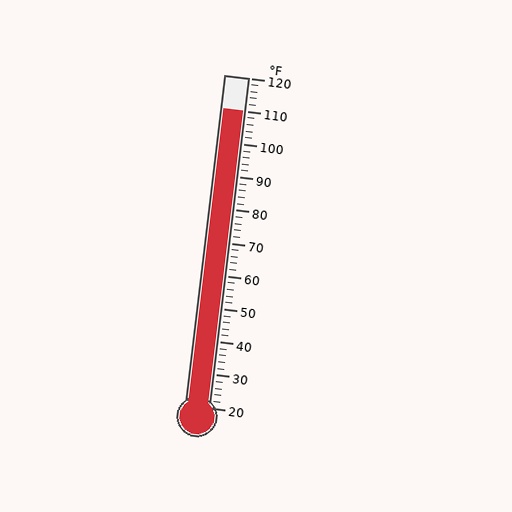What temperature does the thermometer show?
The thermometer shows approximately 110°F.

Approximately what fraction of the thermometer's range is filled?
The thermometer is filled to approximately 90% of its range.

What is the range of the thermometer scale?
The thermometer scale ranges from 20°F to 120°F.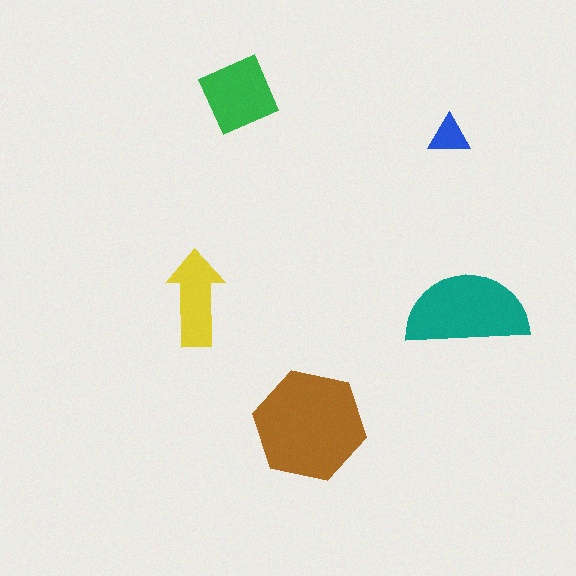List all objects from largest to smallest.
The brown hexagon, the teal semicircle, the green diamond, the yellow arrow, the blue triangle.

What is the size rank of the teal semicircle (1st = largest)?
2nd.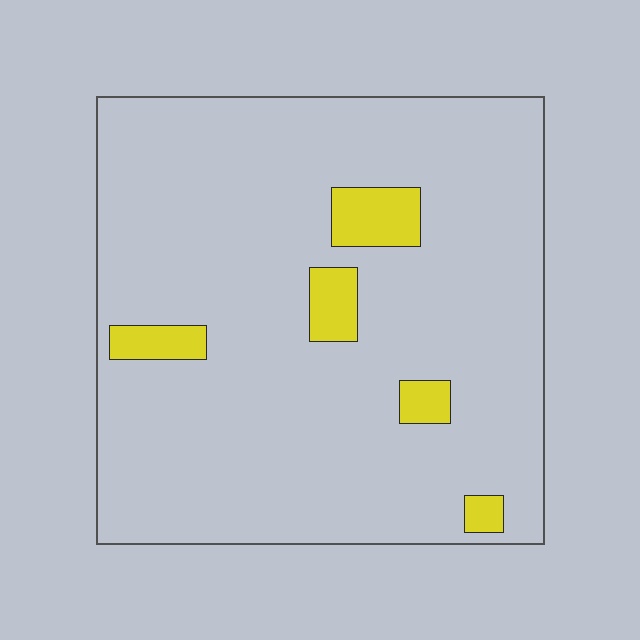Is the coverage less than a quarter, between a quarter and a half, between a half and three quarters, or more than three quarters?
Less than a quarter.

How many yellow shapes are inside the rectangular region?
5.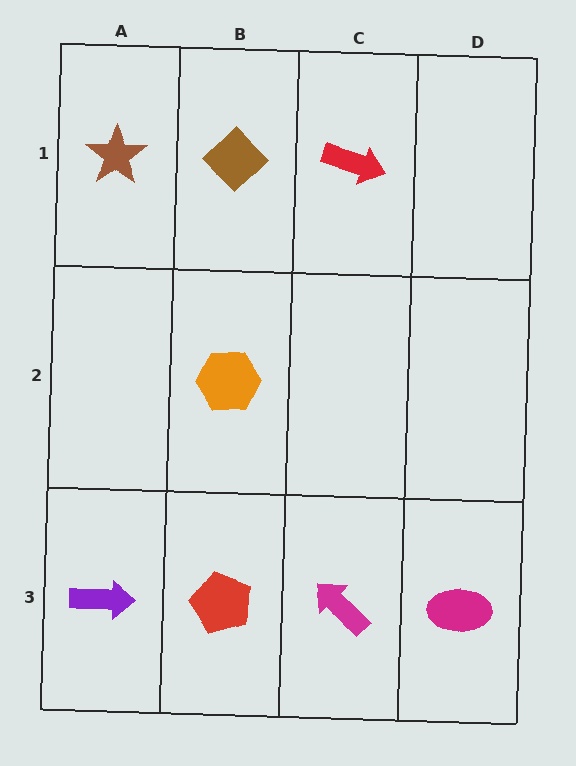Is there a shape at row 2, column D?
No, that cell is empty.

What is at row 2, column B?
An orange hexagon.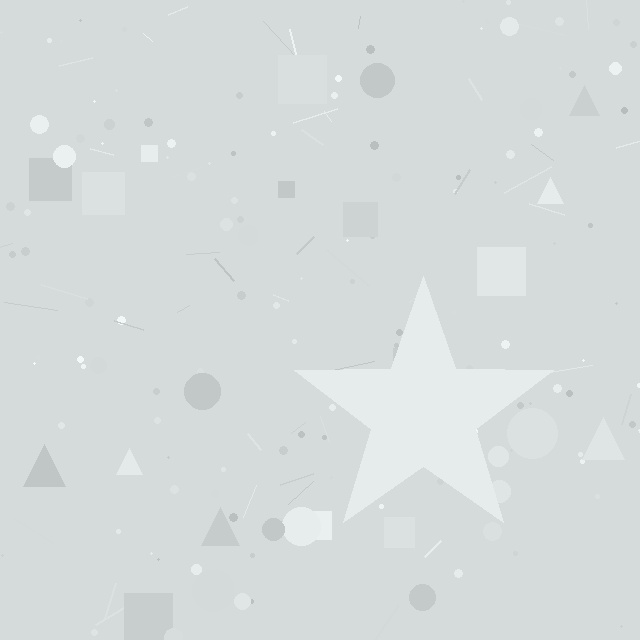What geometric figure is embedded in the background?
A star is embedded in the background.